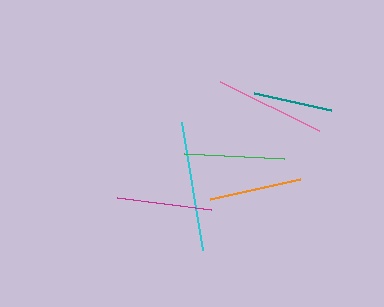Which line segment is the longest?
The cyan line is the longest at approximately 130 pixels.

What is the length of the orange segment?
The orange segment is approximately 91 pixels long.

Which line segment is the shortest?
The teal line is the shortest at approximately 79 pixels.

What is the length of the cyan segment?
The cyan segment is approximately 130 pixels long.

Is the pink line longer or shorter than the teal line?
The pink line is longer than the teal line.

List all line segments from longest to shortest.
From longest to shortest: cyan, pink, green, magenta, orange, teal.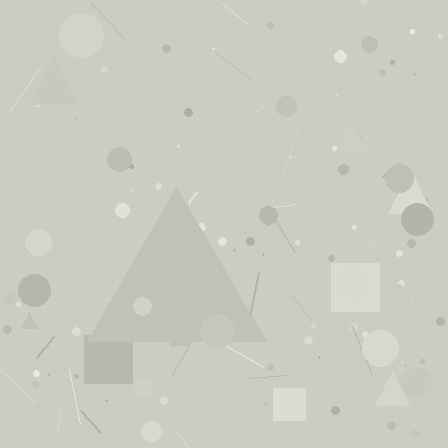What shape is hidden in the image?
A triangle is hidden in the image.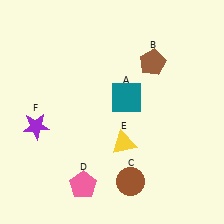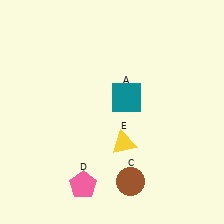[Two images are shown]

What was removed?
The brown pentagon (B), the purple star (F) were removed in Image 2.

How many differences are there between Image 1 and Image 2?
There are 2 differences between the two images.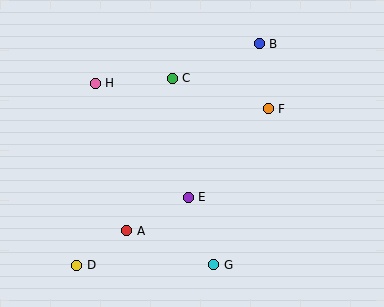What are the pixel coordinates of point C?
Point C is at (172, 78).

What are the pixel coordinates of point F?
Point F is at (268, 109).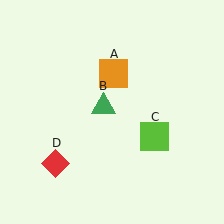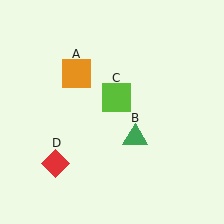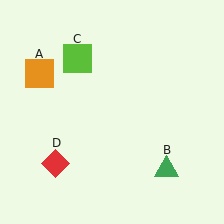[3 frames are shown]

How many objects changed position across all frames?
3 objects changed position: orange square (object A), green triangle (object B), lime square (object C).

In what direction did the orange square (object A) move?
The orange square (object A) moved left.